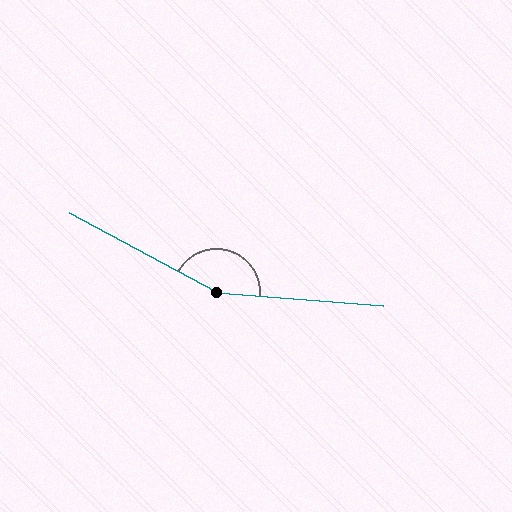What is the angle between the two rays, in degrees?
Approximately 156 degrees.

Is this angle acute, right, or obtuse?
It is obtuse.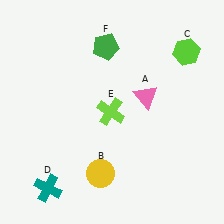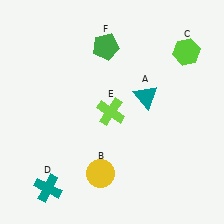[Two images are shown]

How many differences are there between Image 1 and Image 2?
There is 1 difference between the two images.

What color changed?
The triangle (A) changed from pink in Image 1 to teal in Image 2.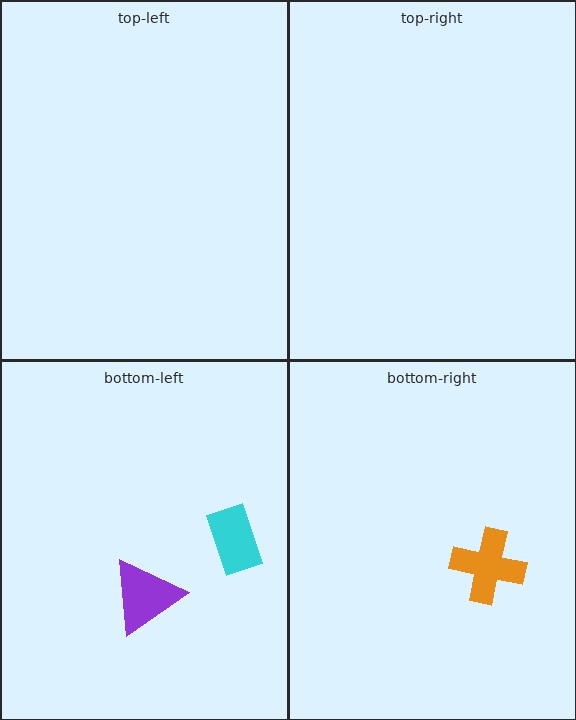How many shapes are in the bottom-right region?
1.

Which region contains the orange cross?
The bottom-right region.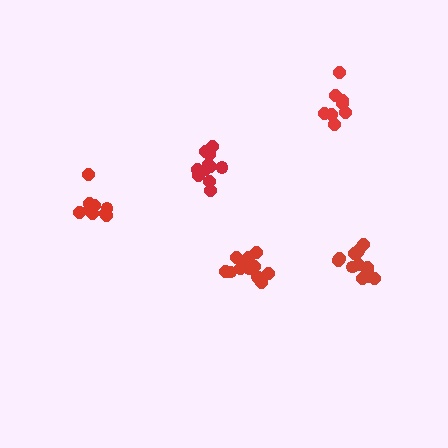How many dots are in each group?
Group 1: 12 dots, Group 2: 9 dots, Group 3: 8 dots, Group 4: 13 dots, Group 5: 13 dots (55 total).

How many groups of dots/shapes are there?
There are 5 groups.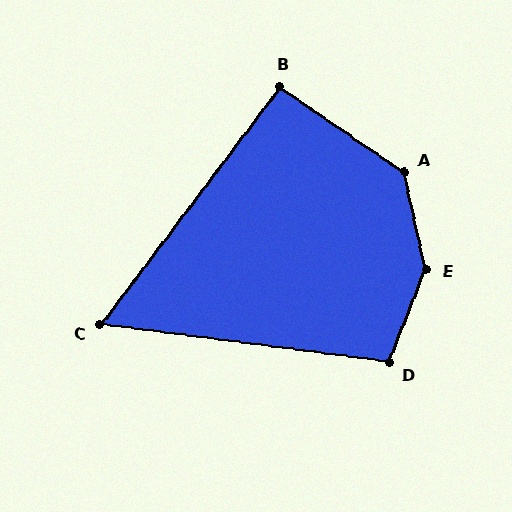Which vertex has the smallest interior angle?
C, at approximately 60 degrees.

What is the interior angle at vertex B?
Approximately 93 degrees (approximately right).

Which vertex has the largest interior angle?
E, at approximately 146 degrees.